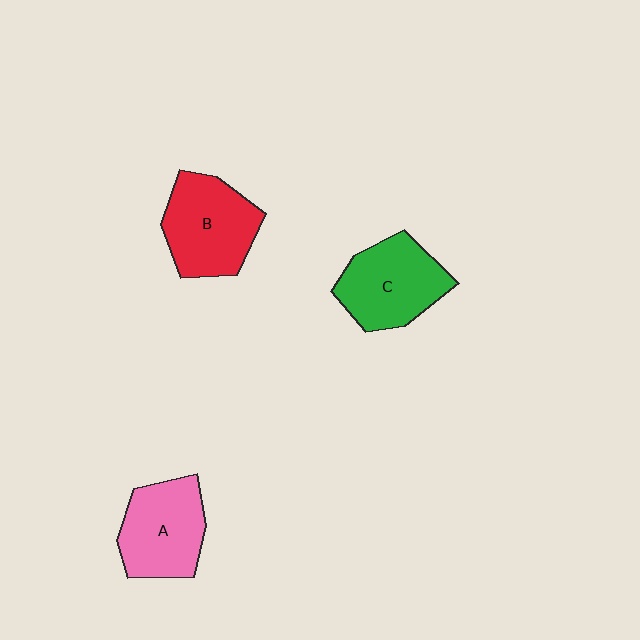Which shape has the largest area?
Shape B (red).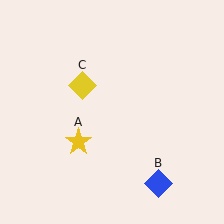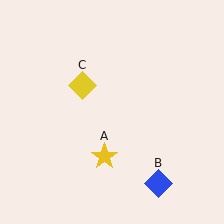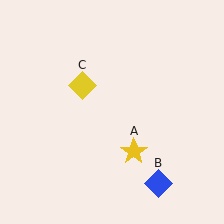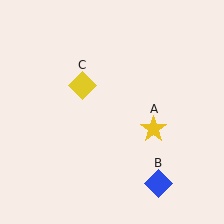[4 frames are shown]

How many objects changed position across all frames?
1 object changed position: yellow star (object A).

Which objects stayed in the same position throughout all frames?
Blue diamond (object B) and yellow diamond (object C) remained stationary.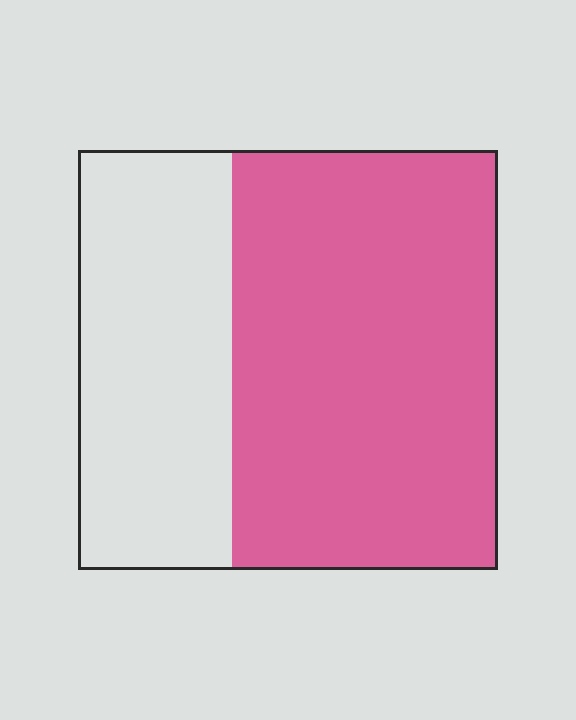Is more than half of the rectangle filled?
Yes.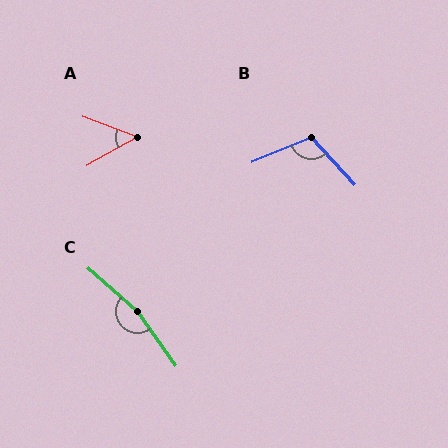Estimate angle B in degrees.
Approximately 110 degrees.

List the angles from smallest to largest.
A (50°), B (110°), C (167°).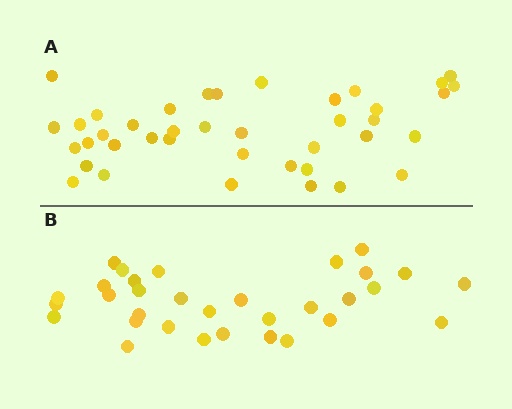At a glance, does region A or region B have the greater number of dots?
Region A (the top region) has more dots.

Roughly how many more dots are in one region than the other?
Region A has roughly 8 or so more dots than region B.